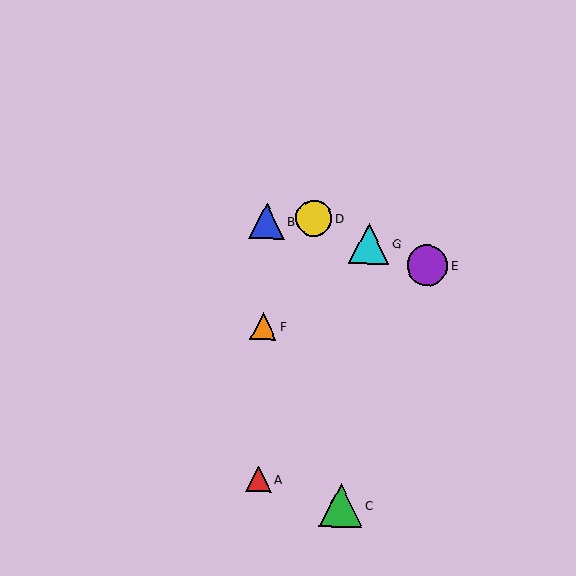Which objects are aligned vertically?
Objects A, B, F are aligned vertically.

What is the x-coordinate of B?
Object B is at x≈267.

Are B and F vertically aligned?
Yes, both are at x≈267.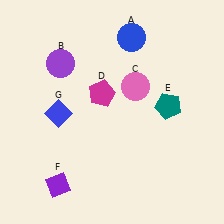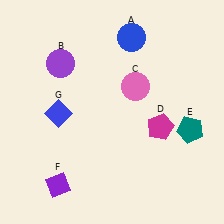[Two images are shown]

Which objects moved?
The objects that moved are: the magenta pentagon (D), the teal pentagon (E).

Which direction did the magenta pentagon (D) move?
The magenta pentagon (D) moved right.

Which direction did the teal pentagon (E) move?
The teal pentagon (E) moved down.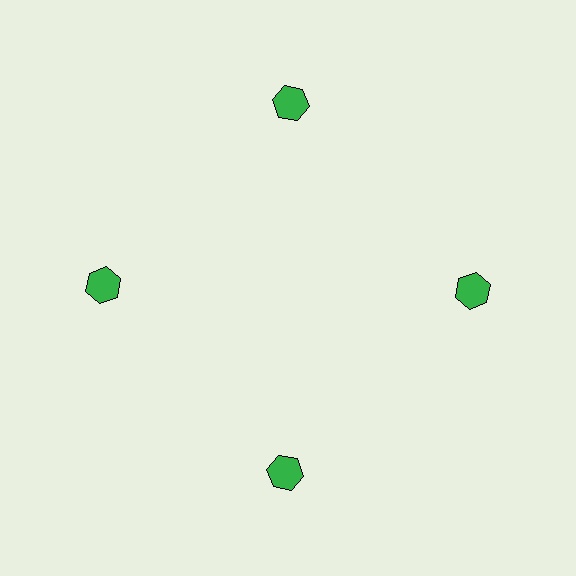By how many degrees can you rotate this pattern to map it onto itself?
The pattern maps onto itself every 90 degrees of rotation.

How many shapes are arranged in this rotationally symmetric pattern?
There are 4 shapes, arranged in 4 groups of 1.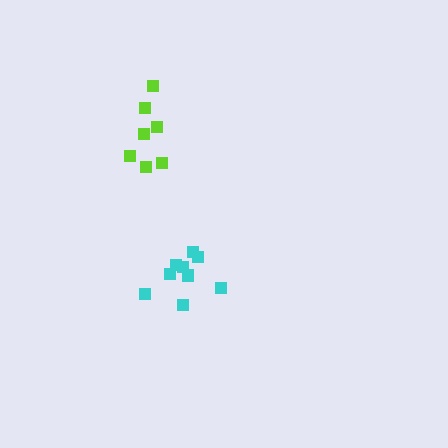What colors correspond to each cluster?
The clusters are colored: cyan, lime.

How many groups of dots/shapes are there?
There are 2 groups.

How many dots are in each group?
Group 1: 9 dots, Group 2: 7 dots (16 total).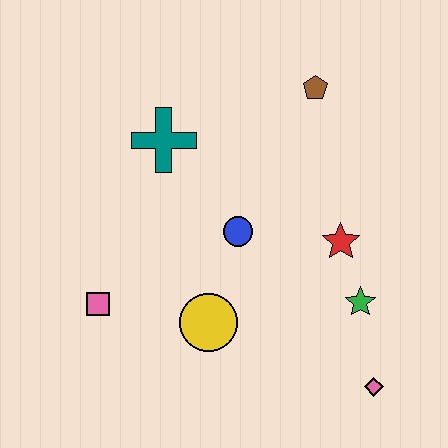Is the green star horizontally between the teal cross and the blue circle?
No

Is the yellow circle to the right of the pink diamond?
No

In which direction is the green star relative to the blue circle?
The green star is to the right of the blue circle.